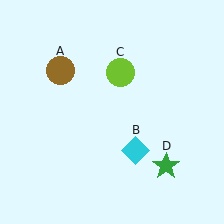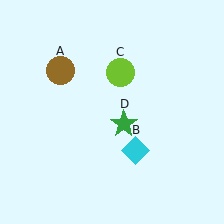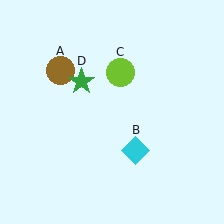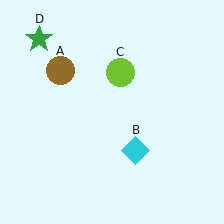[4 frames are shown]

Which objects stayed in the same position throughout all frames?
Brown circle (object A) and cyan diamond (object B) and lime circle (object C) remained stationary.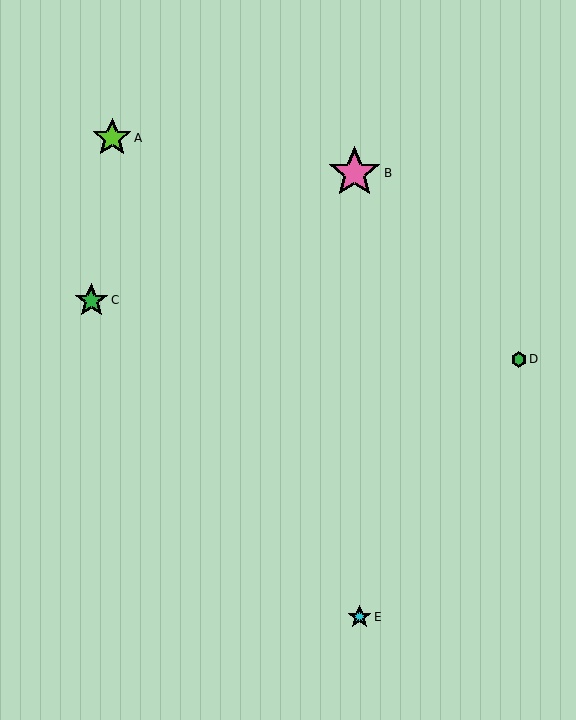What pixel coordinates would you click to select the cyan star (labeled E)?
Click at (360, 617) to select the cyan star E.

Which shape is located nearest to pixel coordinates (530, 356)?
The green hexagon (labeled D) at (519, 359) is nearest to that location.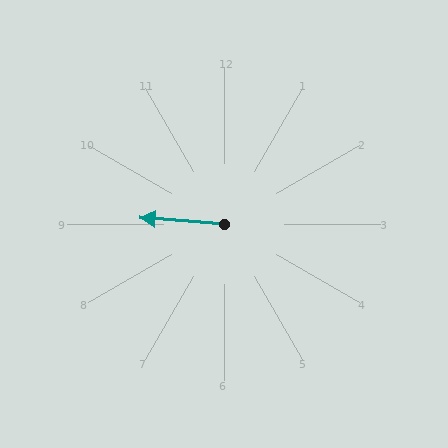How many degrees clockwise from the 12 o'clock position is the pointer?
Approximately 274 degrees.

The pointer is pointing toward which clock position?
Roughly 9 o'clock.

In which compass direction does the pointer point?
West.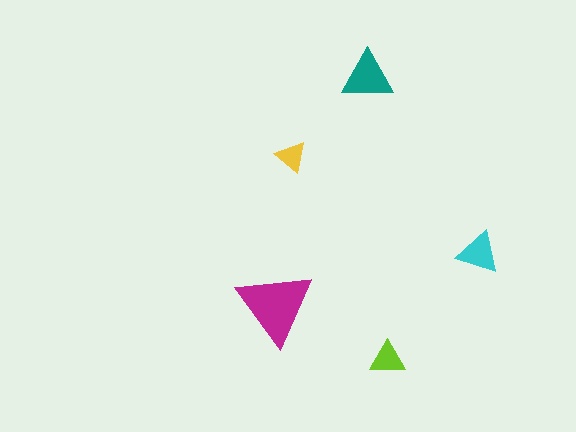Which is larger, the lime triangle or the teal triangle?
The teal one.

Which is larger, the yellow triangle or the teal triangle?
The teal one.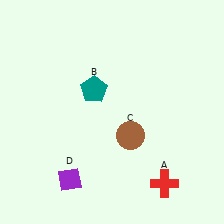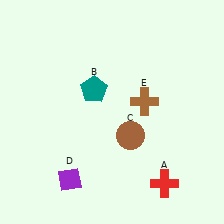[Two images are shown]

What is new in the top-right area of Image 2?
A brown cross (E) was added in the top-right area of Image 2.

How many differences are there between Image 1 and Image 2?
There is 1 difference between the two images.